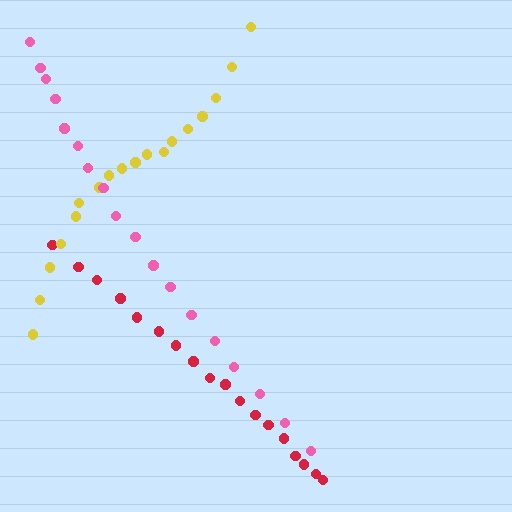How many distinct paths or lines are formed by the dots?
There are 3 distinct paths.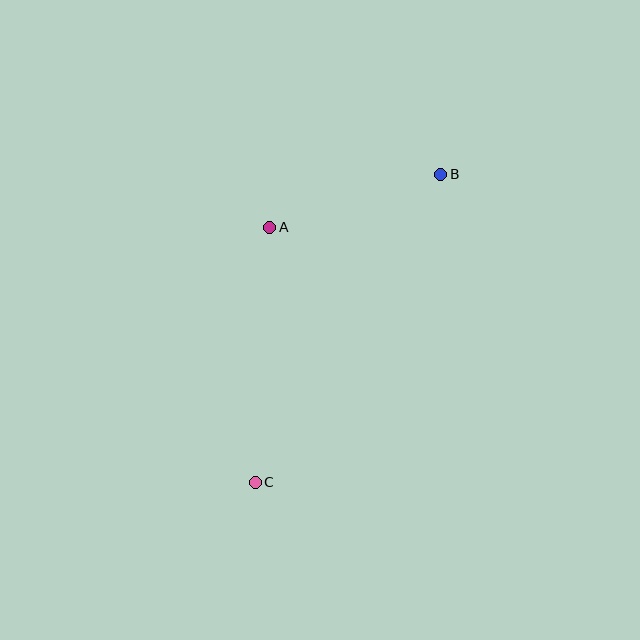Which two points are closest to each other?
Points A and B are closest to each other.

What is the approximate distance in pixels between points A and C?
The distance between A and C is approximately 256 pixels.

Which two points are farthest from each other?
Points B and C are farthest from each other.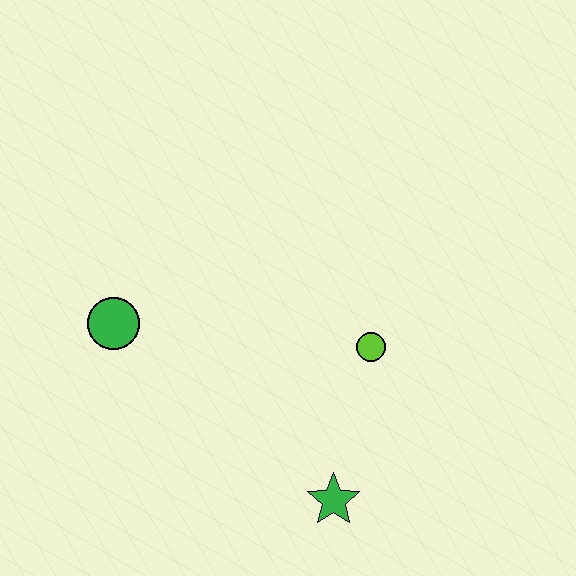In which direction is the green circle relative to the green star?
The green circle is to the left of the green star.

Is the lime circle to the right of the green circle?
Yes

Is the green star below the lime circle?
Yes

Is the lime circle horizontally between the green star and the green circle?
No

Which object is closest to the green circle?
The lime circle is closest to the green circle.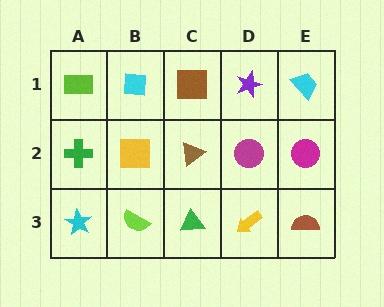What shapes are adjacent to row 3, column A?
A green cross (row 2, column A), a lime semicircle (row 3, column B).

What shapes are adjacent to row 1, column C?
A brown triangle (row 2, column C), a cyan square (row 1, column B), a purple star (row 1, column D).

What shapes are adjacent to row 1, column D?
A magenta circle (row 2, column D), a brown square (row 1, column C), a cyan trapezoid (row 1, column E).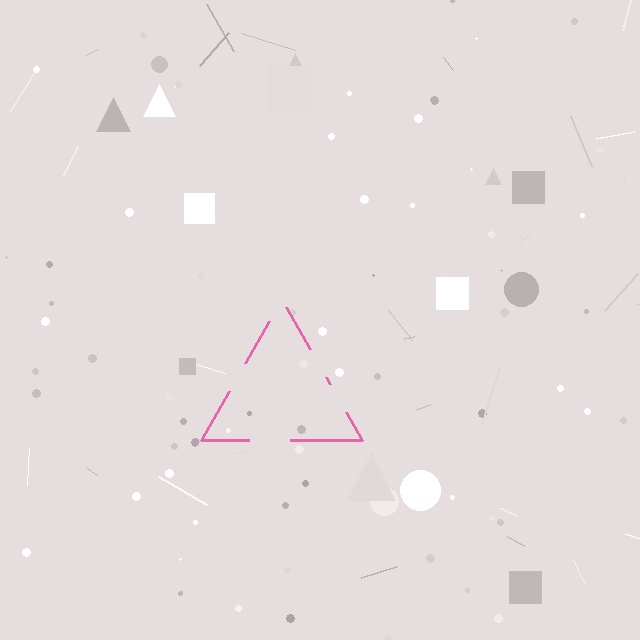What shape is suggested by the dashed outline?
The dashed outline suggests a triangle.